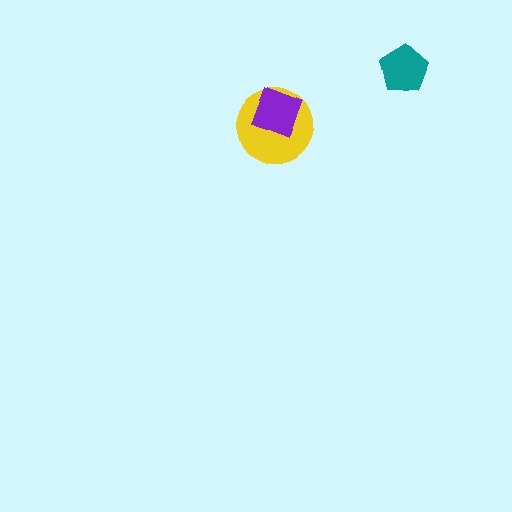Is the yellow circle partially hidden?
Yes, it is partially covered by another shape.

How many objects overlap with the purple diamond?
1 object overlaps with the purple diamond.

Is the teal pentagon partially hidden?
No, no other shape covers it.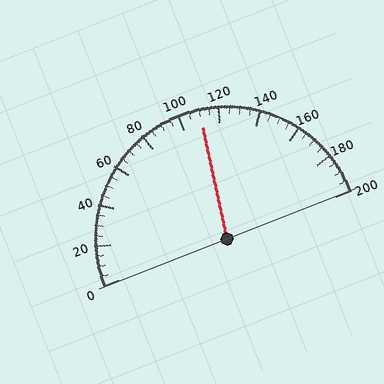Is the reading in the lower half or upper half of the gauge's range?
The reading is in the upper half of the range (0 to 200).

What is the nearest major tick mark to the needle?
The nearest major tick mark is 120.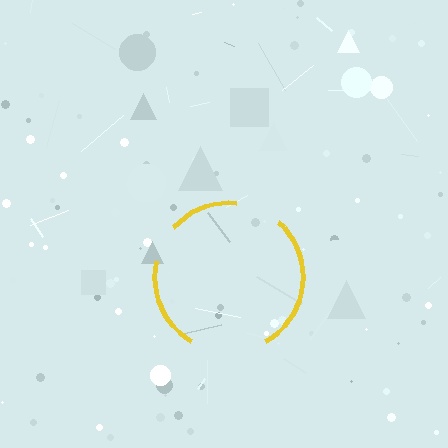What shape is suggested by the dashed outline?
The dashed outline suggests a circle.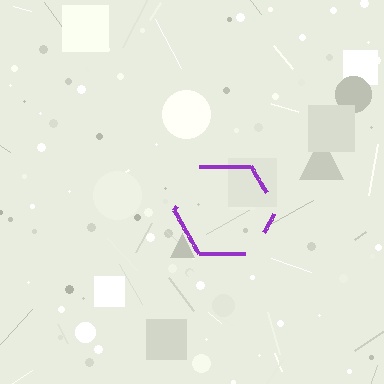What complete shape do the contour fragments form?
The contour fragments form a hexagon.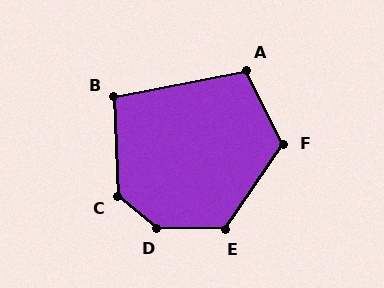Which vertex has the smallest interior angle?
B, at approximately 99 degrees.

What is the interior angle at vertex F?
Approximately 119 degrees (obtuse).